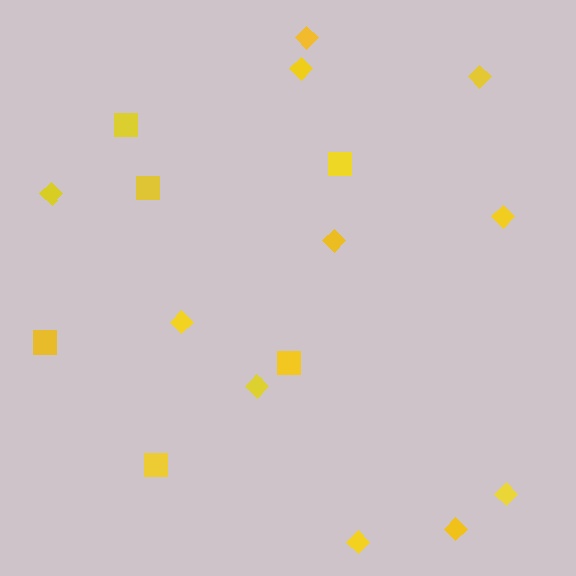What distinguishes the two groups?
There are 2 groups: one group of squares (6) and one group of diamonds (11).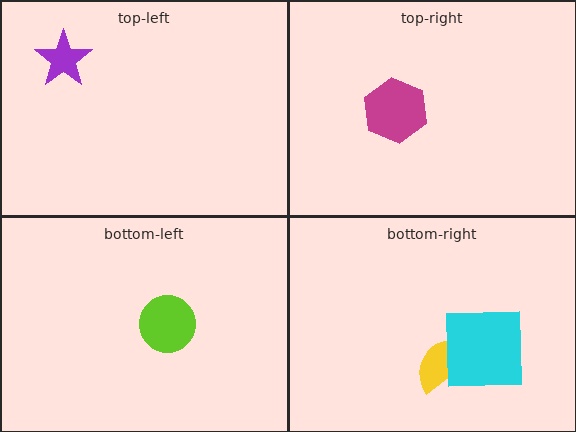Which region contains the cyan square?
The bottom-right region.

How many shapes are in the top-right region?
1.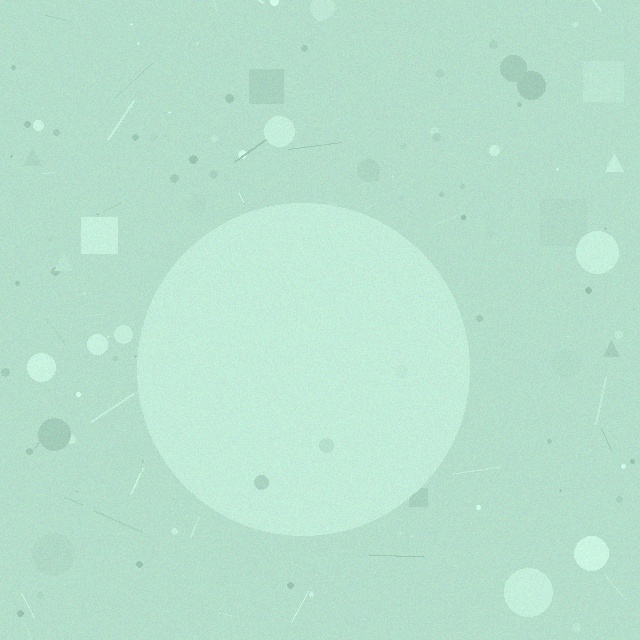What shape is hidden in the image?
A circle is hidden in the image.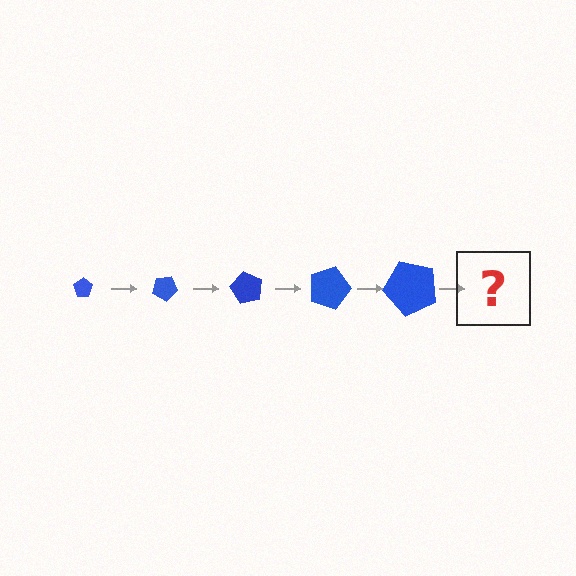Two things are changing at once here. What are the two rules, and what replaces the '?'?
The two rules are that the pentagon grows larger each step and it rotates 30 degrees each step. The '?' should be a pentagon, larger than the previous one and rotated 150 degrees from the start.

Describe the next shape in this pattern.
It should be a pentagon, larger than the previous one and rotated 150 degrees from the start.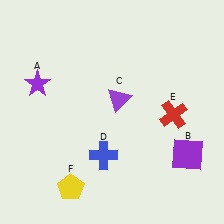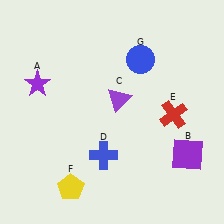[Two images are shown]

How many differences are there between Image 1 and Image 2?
There is 1 difference between the two images.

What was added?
A blue circle (G) was added in Image 2.